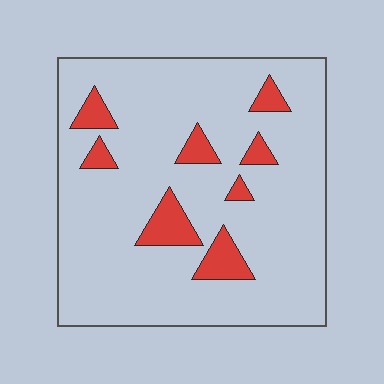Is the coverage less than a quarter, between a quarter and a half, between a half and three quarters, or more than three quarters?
Less than a quarter.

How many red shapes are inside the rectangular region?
8.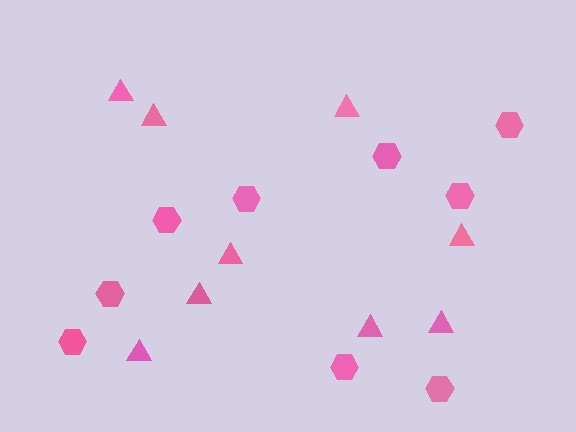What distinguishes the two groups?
There are 2 groups: one group of triangles (9) and one group of hexagons (9).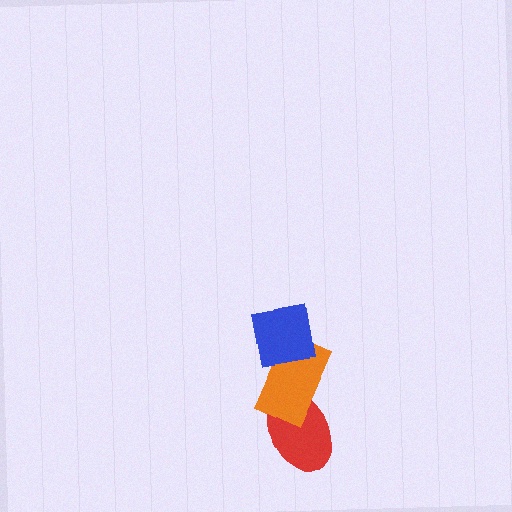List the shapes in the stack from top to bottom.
From top to bottom: the blue square, the orange rectangle, the red ellipse.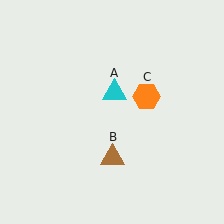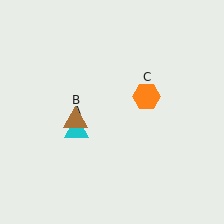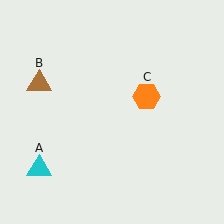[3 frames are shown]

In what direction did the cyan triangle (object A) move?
The cyan triangle (object A) moved down and to the left.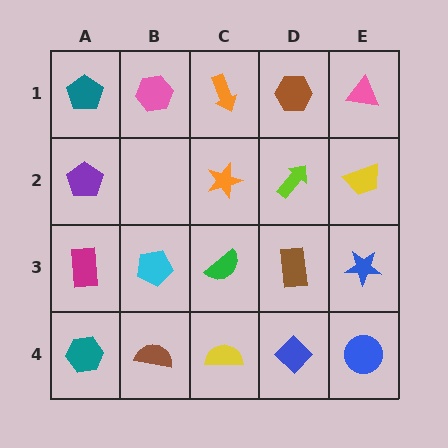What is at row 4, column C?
A yellow semicircle.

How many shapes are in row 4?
5 shapes.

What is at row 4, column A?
A teal hexagon.